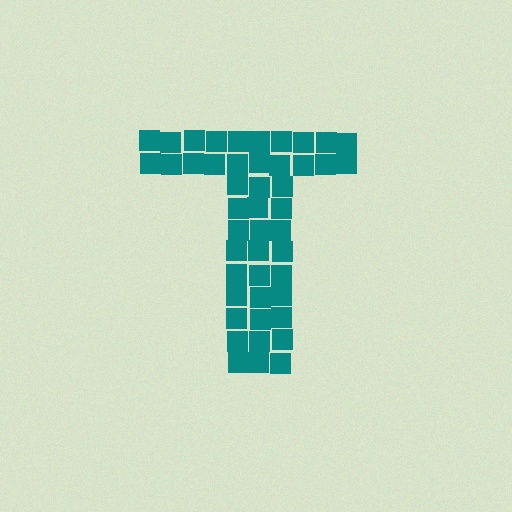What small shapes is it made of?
It is made of small squares.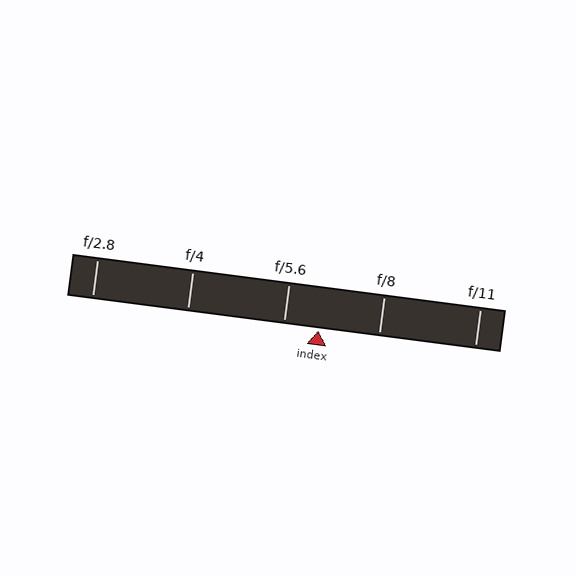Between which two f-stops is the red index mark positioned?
The index mark is between f/5.6 and f/8.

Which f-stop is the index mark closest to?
The index mark is closest to f/5.6.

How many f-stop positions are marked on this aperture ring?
There are 5 f-stop positions marked.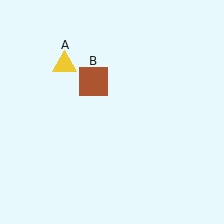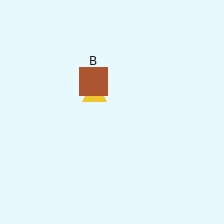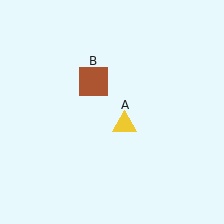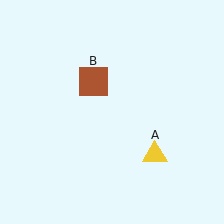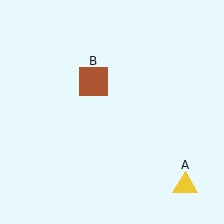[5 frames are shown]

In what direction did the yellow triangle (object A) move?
The yellow triangle (object A) moved down and to the right.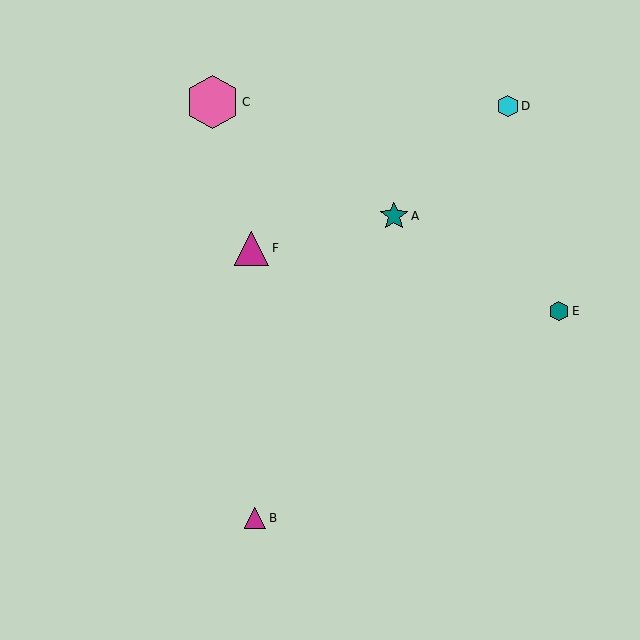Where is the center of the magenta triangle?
The center of the magenta triangle is at (251, 248).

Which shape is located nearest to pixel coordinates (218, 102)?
The pink hexagon (labeled C) at (213, 102) is nearest to that location.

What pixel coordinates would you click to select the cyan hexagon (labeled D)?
Click at (508, 106) to select the cyan hexagon D.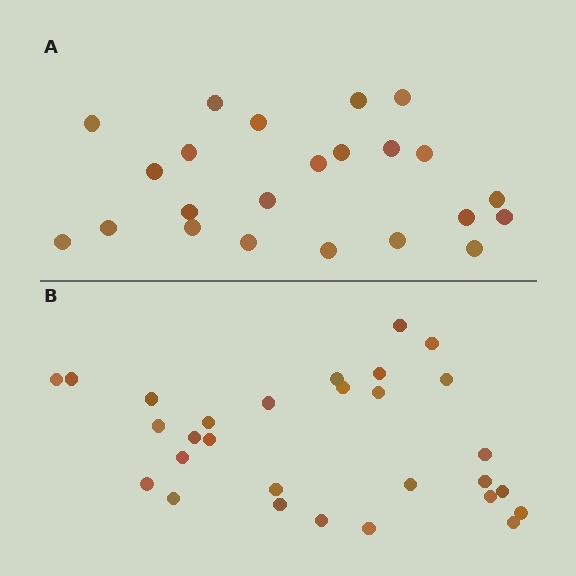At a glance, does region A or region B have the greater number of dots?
Region B (the bottom region) has more dots.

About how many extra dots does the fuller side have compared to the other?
Region B has about 6 more dots than region A.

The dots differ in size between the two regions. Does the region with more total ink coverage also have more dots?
No. Region A has more total ink coverage because its dots are larger, but region B actually contains more individual dots. Total area can be misleading — the number of items is what matters here.